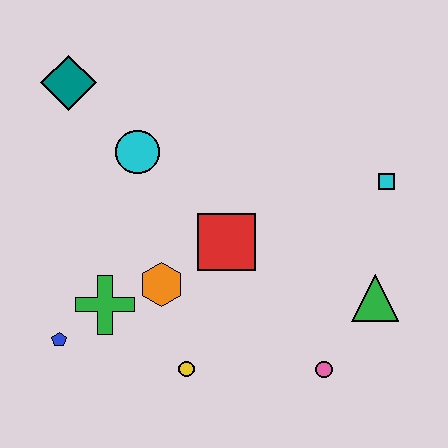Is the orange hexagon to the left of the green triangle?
Yes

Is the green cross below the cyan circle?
Yes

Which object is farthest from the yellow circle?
The teal diamond is farthest from the yellow circle.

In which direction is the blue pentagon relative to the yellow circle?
The blue pentagon is to the left of the yellow circle.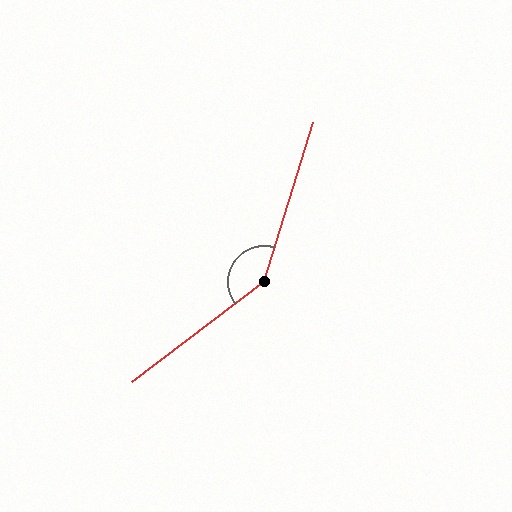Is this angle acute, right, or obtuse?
It is obtuse.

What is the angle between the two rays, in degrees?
Approximately 144 degrees.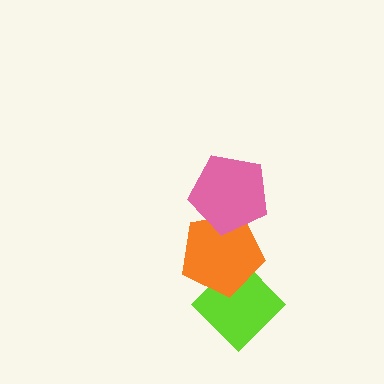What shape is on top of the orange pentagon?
The pink pentagon is on top of the orange pentagon.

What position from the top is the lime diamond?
The lime diamond is 3rd from the top.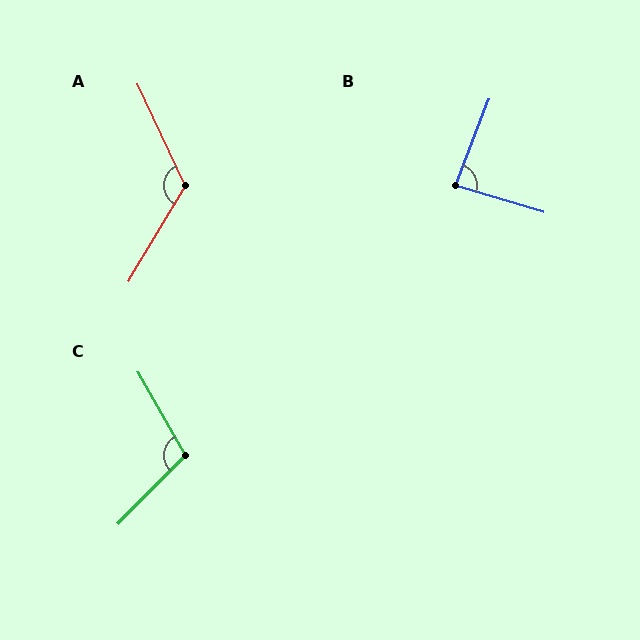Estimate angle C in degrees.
Approximately 106 degrees.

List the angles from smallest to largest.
B (86°), C (106°), A (124°).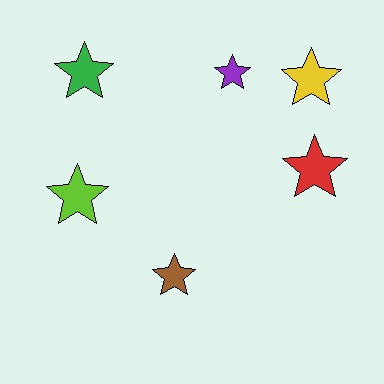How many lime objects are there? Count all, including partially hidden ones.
There is 1 lime object.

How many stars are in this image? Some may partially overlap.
There are 6 stars.